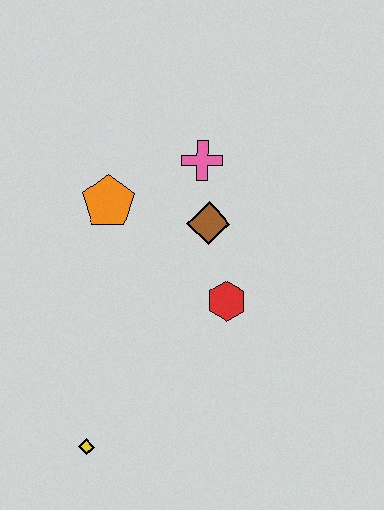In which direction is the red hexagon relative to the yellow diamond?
The red hexagon is above the yellow diamond.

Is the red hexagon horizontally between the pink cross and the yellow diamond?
No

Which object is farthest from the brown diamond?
The yellow diamond is farthest from the brown diamond.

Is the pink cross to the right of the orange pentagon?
Yes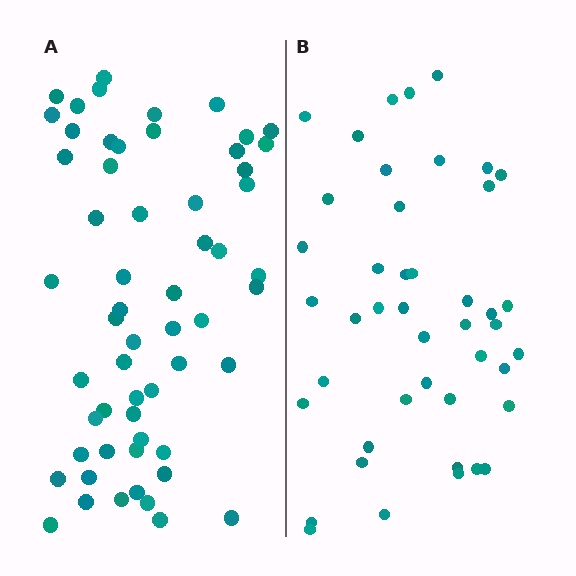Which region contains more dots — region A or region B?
Region A (the left region) has more dots.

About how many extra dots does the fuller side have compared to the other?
Region A has approximately 15 more dots than region B.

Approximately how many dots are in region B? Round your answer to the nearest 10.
About 40 dots. (The exact count is 44, which rounds to 40.)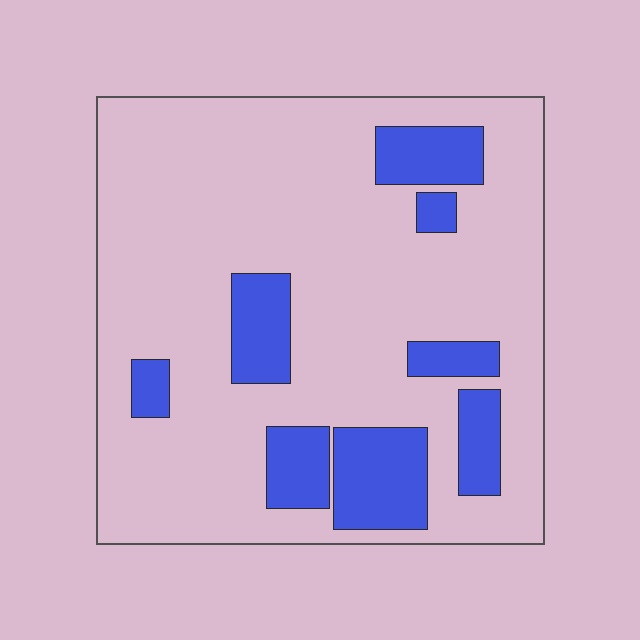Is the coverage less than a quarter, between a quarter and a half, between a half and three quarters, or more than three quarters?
Less than a quarter.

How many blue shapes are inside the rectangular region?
8.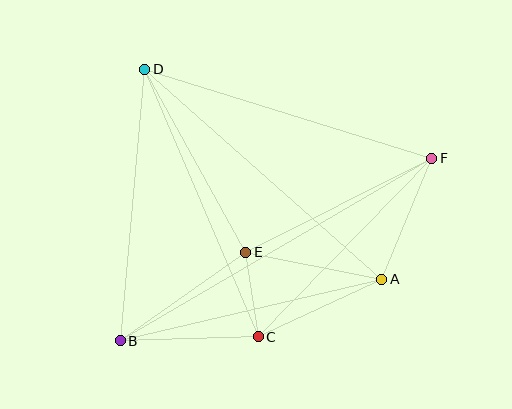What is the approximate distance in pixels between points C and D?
The distance between C and D is approximately 290 pixels.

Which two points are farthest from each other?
Points B and F are farthest from each other.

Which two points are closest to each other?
Points C and E are closest to each other.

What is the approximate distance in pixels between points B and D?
The distance between B and D is approximately 272 pixels.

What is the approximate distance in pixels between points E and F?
The distance between E and F is approximately 208 pixels.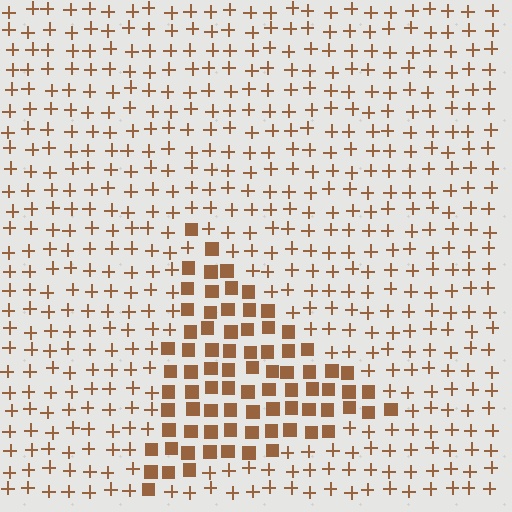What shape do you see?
I see a triangle.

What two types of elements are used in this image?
The image uses squares inside the triangle region and plus signs outside it.